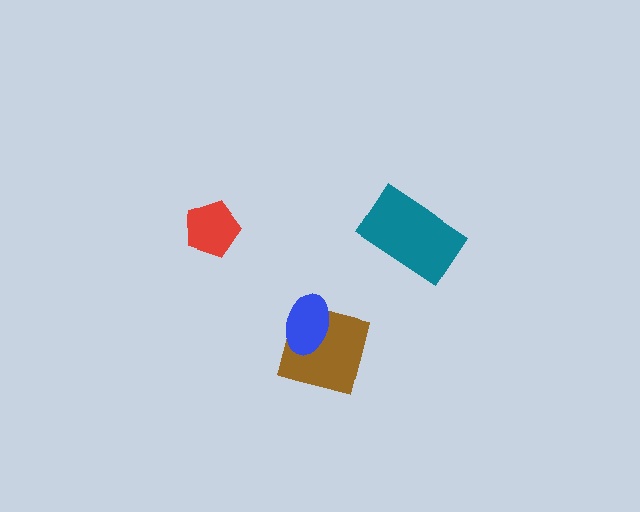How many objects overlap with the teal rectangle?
0 objects overlap with the teal rectangle.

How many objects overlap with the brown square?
1 object overlaps with the brown square.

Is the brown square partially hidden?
Yes, it is partially covered by another shape.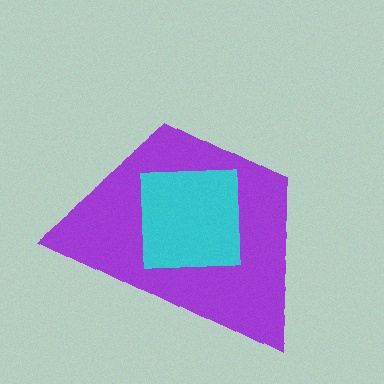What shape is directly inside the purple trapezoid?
The cyan square.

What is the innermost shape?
The cyan square.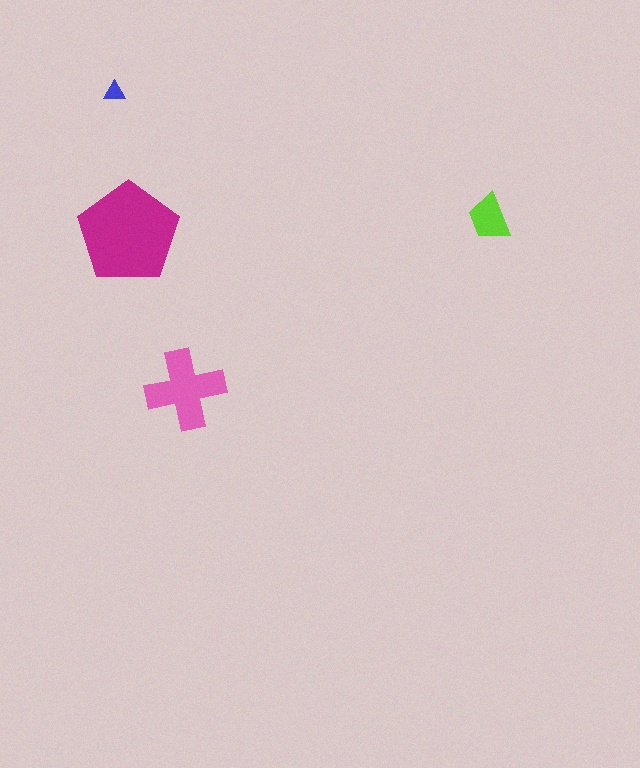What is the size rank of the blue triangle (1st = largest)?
4th.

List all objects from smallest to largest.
The blue triangle, the lime trapezoid, the pink cross, the magenta pentagon.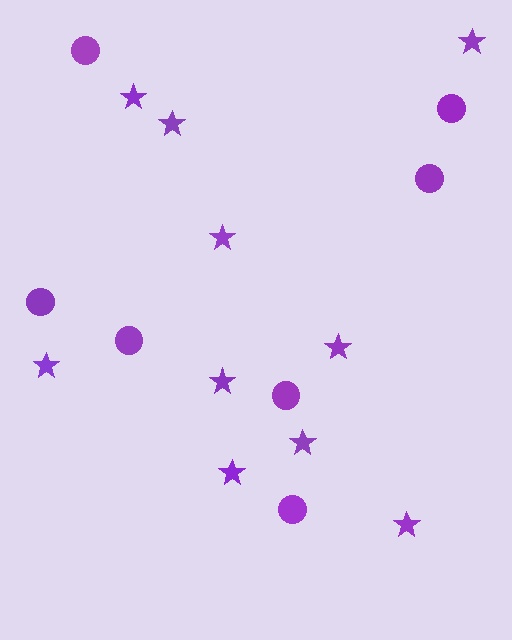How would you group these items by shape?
There are 2 groups: one group of circles (7) and one group of stars (10).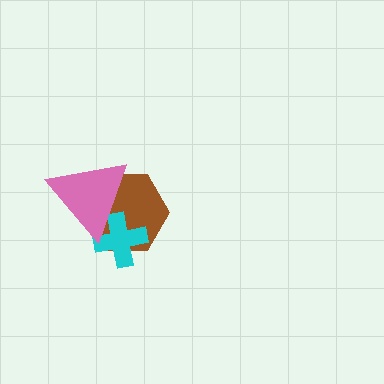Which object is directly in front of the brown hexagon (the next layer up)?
The cyan cross is directly in front of the brown hexagon.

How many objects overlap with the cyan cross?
2 objects overlap with the cyan cross.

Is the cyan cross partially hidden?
Yes, it is partially covered by another shape.